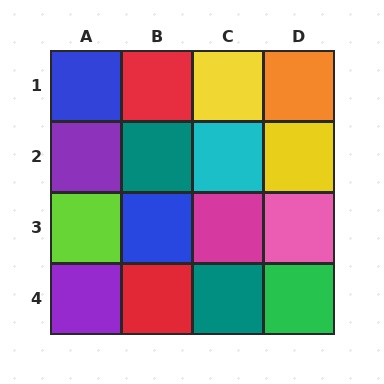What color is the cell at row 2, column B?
Teal.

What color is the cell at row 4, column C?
Teal.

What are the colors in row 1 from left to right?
Blue, red, yellow, orange.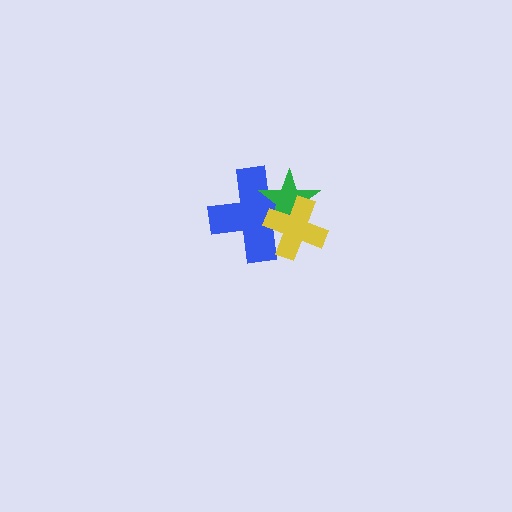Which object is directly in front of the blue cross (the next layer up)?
The green star is directly in front of the blue cross.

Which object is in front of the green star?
The yellow cross is in front of the green star.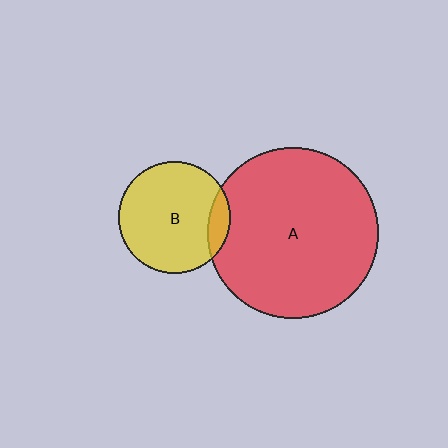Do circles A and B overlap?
Yes.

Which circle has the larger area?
Circle A (red).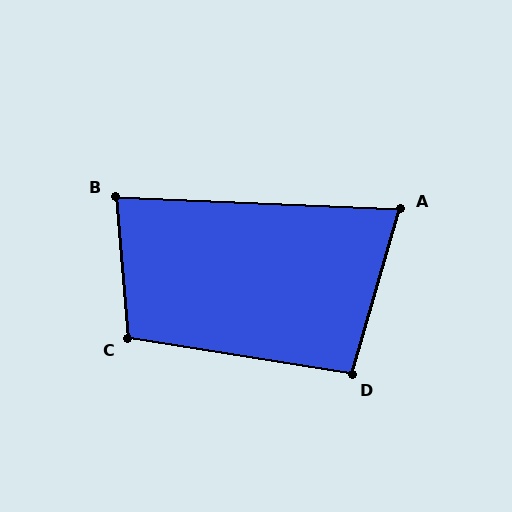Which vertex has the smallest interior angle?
A, at approximately 76 degrees.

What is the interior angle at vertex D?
Approximately 97 degrees (obtuse).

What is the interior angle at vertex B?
Approximately 83 degrees (acute).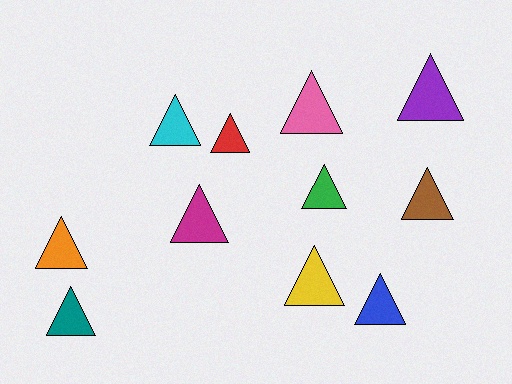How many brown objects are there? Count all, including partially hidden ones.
There is 1 brown object.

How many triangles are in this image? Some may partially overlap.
There are 11 triangles.